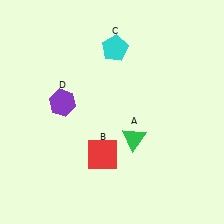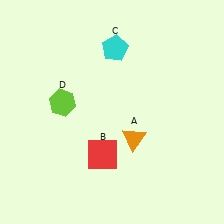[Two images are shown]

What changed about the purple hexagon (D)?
In Image 1, D is purple. In Image 2, it changed to lime.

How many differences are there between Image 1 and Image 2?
There are 2 differences between the two images.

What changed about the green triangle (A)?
In Image 1, A is green. In Image 2, it changed to orange.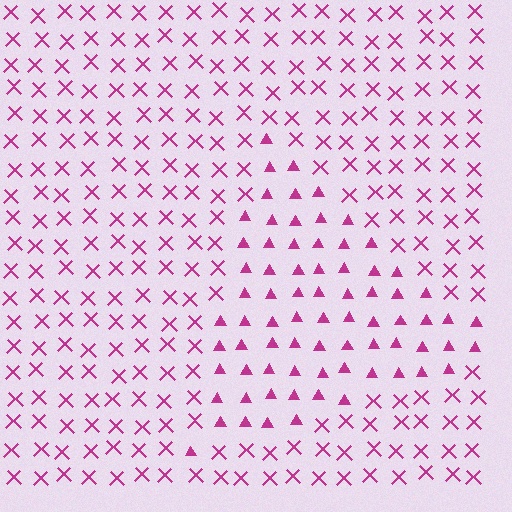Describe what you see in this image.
The image is filled with small magenta elements arranged in a uniform grid. A triangle-shaped region contains triangles, while the surrounding area contains X marks. The boundary is defined purely by the change in element shape.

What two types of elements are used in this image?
The image uses triangles inside the triangle region and X marks outside it.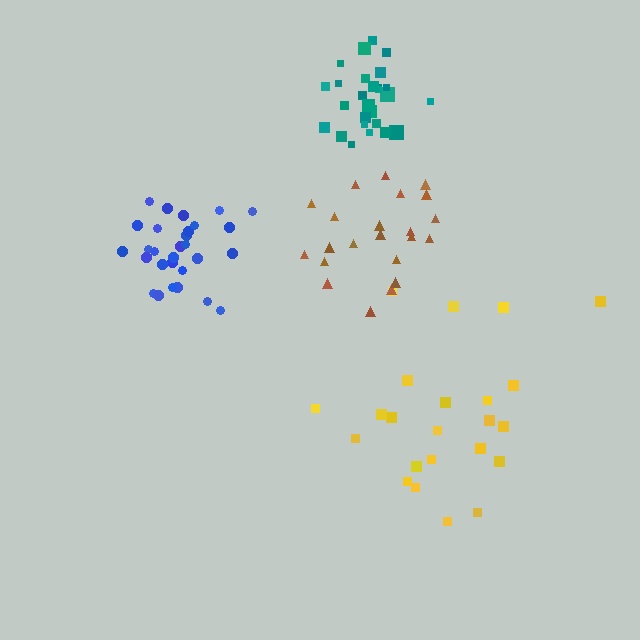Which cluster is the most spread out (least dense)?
Yellow.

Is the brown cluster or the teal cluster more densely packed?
Teal.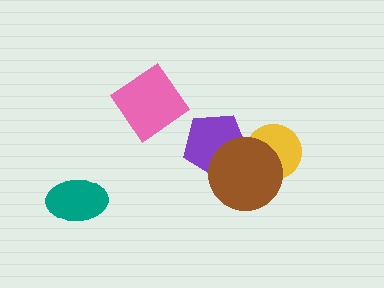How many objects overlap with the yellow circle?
1 object overlaps with the yellow circle.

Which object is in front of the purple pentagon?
The brown circle is in front of the purple pentagon.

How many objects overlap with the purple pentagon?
1 object overlaps with the purple pentagon.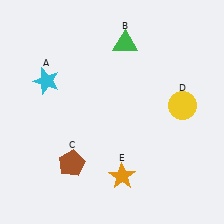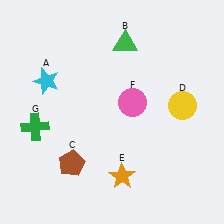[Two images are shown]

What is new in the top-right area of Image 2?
A pink circle (F) was added in the top-right area of Image 2.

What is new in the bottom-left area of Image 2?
A green cross (G) was added in the bottom-left area of Image 2.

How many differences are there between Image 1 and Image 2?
There are 2 differences between the two images.